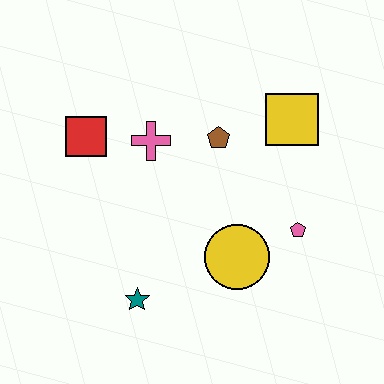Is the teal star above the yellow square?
No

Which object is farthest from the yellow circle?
The red square is farthest from the yellow circle.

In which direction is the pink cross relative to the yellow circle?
The pink cross is above the yellow circle.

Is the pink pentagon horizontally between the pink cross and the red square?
No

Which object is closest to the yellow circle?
The pink pentagon is closest to the yellow circle.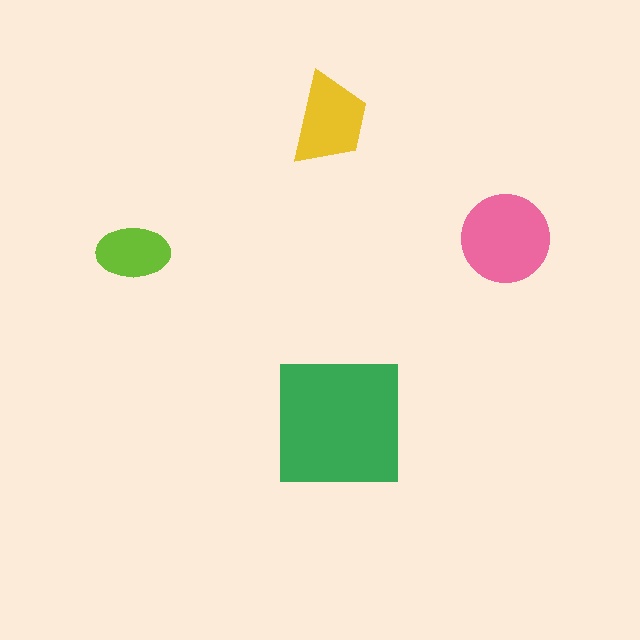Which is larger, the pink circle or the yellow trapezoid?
The pink circle.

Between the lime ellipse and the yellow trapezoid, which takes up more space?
The yellow trapezoid.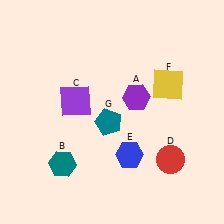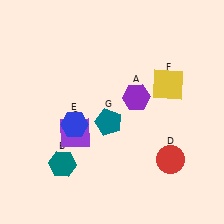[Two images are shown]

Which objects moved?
The objects that moved are: the purple square (C), the blue hexagon (E).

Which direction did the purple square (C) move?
The purple square (C) moved down.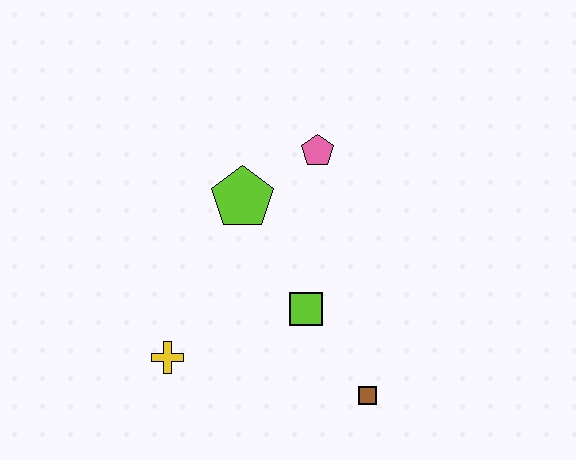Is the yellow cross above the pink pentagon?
No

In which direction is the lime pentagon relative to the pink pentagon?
The lime pentagon is to the left of the pink pentagon.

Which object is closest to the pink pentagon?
The lime pentagon is closest to the pink pentagon.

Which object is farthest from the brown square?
The pink pentagon is farthest from the brown square.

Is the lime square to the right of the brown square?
No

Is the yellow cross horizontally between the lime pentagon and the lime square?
No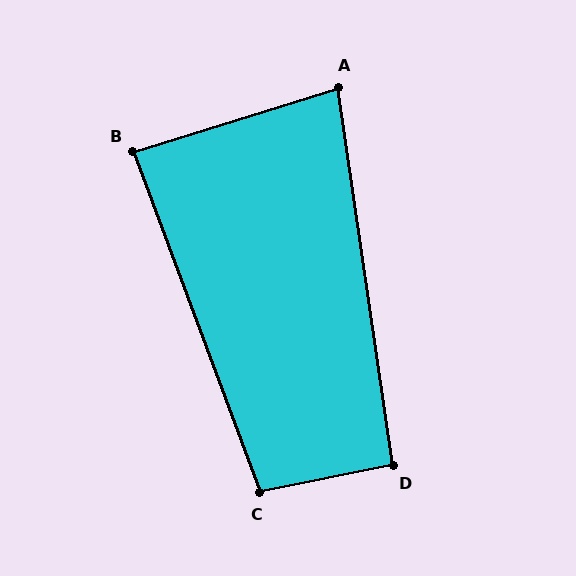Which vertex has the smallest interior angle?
A, at approximately 81 degrees.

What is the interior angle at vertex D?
Approximately 93 degrees (approximately right).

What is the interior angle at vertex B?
Approximately 87 degrees (approximately right).